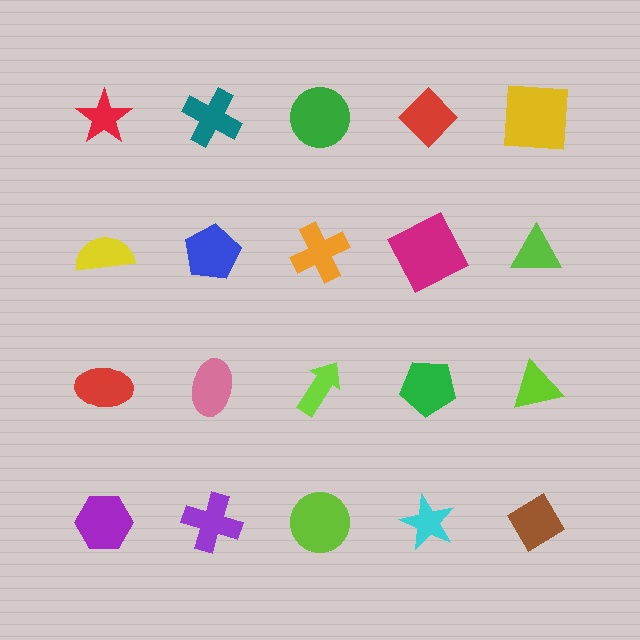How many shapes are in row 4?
5 shapes.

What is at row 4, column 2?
A purple cross.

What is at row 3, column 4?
A green pentagon.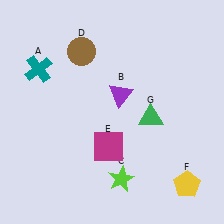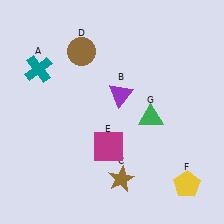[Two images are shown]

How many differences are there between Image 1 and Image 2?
There is 1 difference between the two images.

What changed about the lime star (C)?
In Image 1, C is lime. In Image 2, it changed to brown.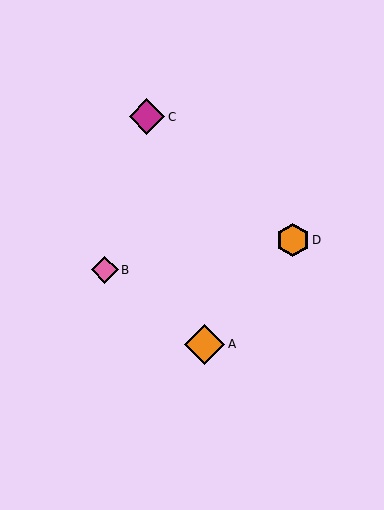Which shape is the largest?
The orange diamond (labeled A) is the largest.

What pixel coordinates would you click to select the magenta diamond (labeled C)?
Click at (147, 117) to select the magenta diamond C.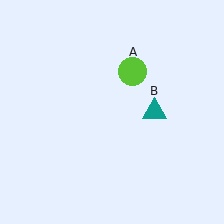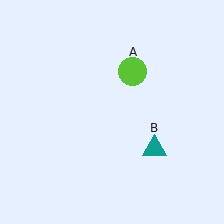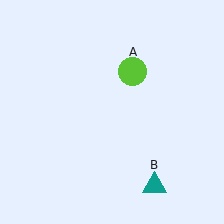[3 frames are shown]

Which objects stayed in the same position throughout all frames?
Lime circle (object A) remained stationary.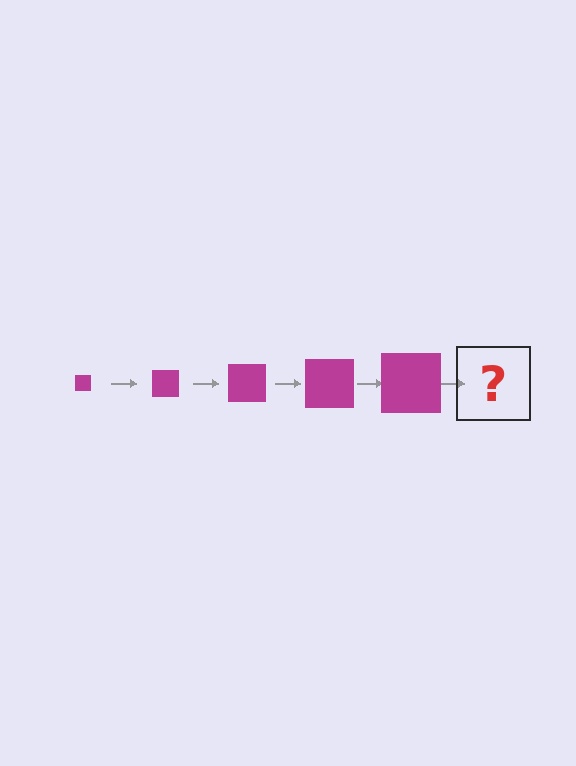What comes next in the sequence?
The next element should be a magenta square, larger than the previous one.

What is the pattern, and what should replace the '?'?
The pattern is that the square gets progressively larger each step. The '?' should be a magenta square, larger than the previous one.